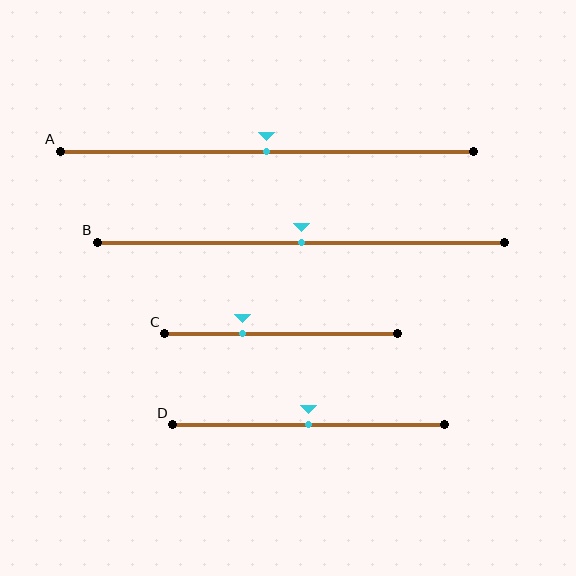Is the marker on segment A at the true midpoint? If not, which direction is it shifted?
Yes, the marker on segment A is at the true midpoint.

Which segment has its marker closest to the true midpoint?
Segment A has its marker closest to the true midpoint.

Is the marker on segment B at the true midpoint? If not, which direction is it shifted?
Yes, the marker on segment B is at the true midpoint.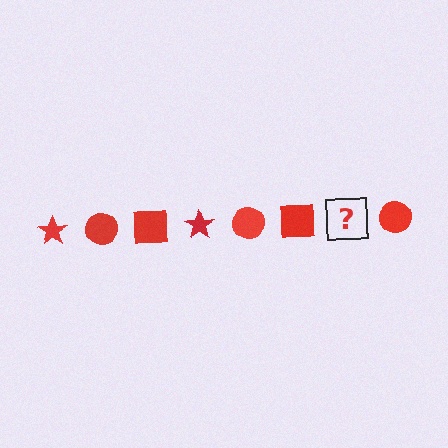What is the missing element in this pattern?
The missing element is a red star.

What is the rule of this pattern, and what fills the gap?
The rule is that the pattern cycles through star, circle, square shapes in red. The gap should be filled with a red star.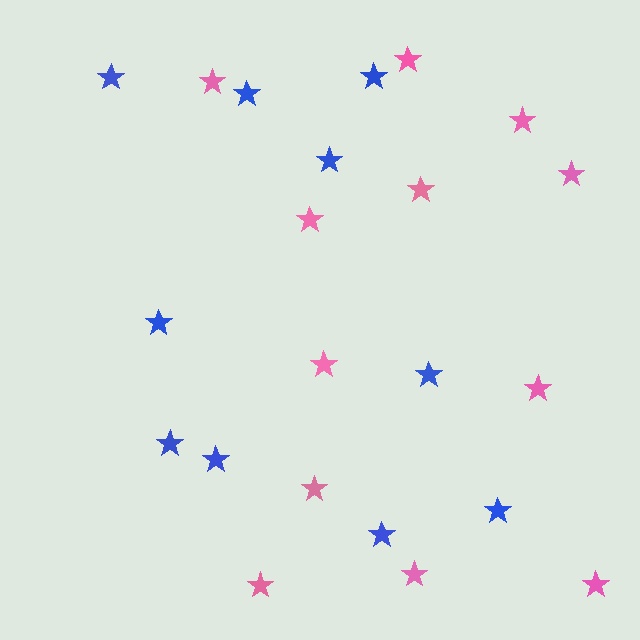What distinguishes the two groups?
There are 2 groups: one group of pink stars (12) and one group of blue stars (10).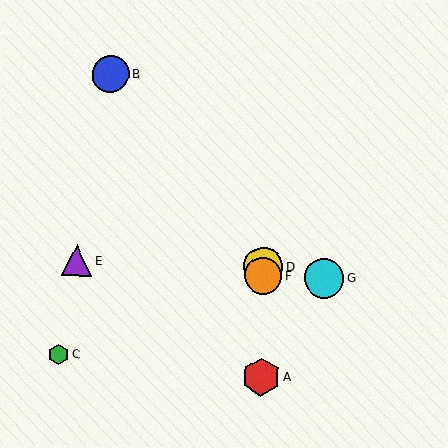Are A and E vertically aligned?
No, A is at x≈261 and E is at x≈77.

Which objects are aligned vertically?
Objects A, D, F are aligned vertically.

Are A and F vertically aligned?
Yes, both are at x≈261.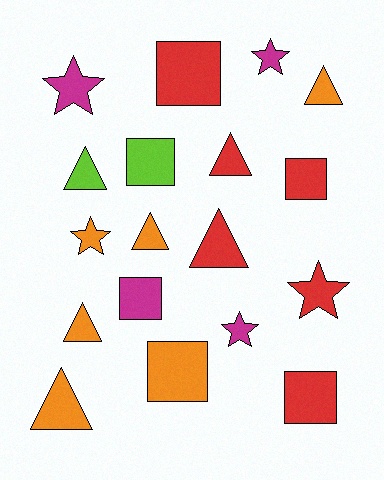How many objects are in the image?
There are 18 objects.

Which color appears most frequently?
Red, with 6 objects.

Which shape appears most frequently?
Triangle, with 7 objects.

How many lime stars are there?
There are no lime stars.